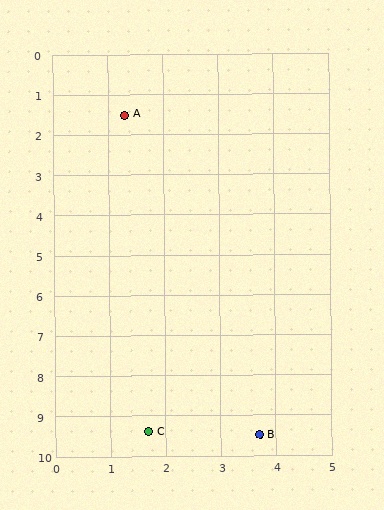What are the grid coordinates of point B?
Point B is at approximately (3.7, 9.5).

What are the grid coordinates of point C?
Point C is at approximately (1.7, 9.4).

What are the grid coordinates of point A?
Point A is at approximately (1.3, 1.5).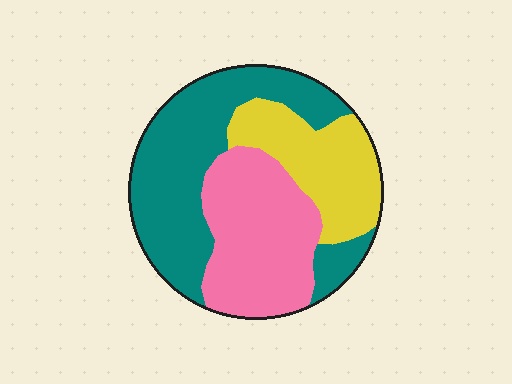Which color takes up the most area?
Teal, at roughly 45%.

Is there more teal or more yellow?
Teal.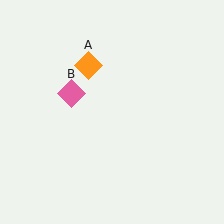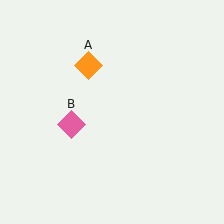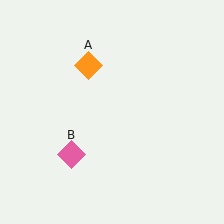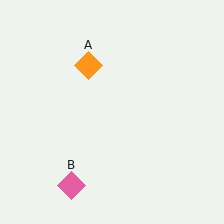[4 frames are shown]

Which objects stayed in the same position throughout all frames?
Orange diamond (object A) remained stationary.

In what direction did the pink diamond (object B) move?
The pink diamond (object B) moved down.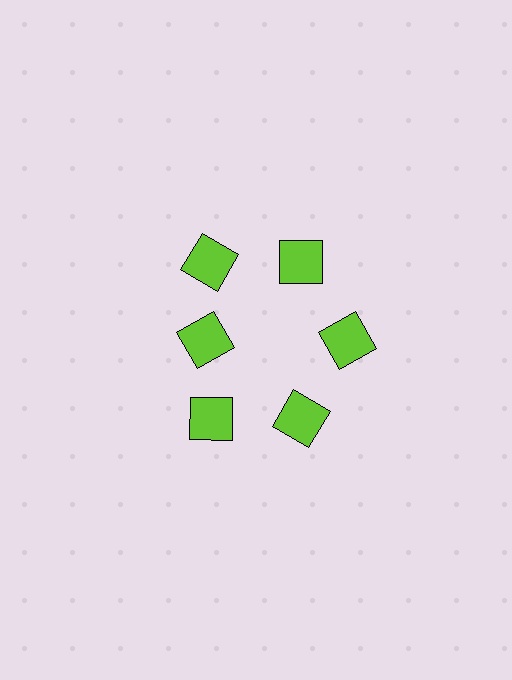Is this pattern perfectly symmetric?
No. The 6 lime squares are arranged in a ring, but one element near the 9 o'clock position is pulled inward toward the center, breaking the 6-fold rotational symmetry.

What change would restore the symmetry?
The symmetry would be restored by moving it outward, back onto the ring so that all 6 squares sit at equal angles and equal distance from the center.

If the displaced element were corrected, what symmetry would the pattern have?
It would have 6-fold rotational symmetry — the pattern would map onto itself every 60 degrees.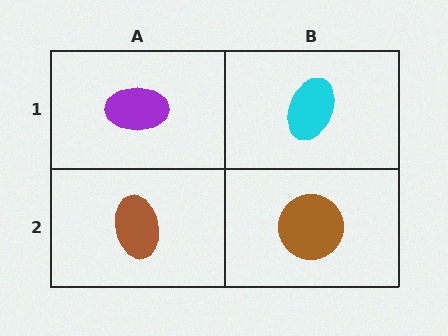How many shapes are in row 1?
2 shapes.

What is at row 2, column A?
A brown ellipse.